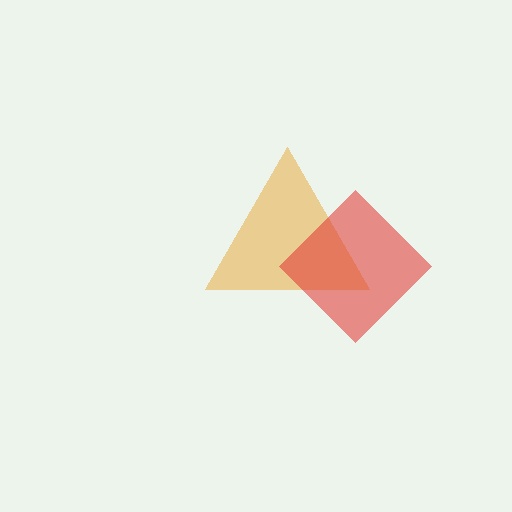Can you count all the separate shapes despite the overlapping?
Yes, there are 2 separate shapes.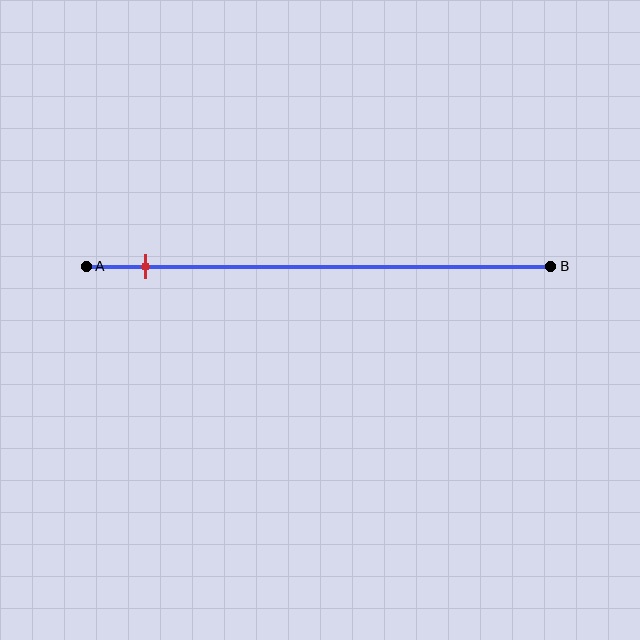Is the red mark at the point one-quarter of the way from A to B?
No, the mark is at about 15% from A, not at the 25% one-quarter point.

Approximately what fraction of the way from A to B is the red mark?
The red mark is approximately 15% of the way from A to B.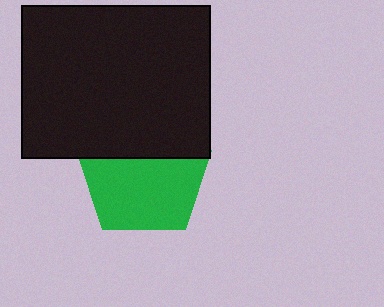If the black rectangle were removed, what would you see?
You would see the complete green pentagon.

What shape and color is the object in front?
The object in front is a black rectangle.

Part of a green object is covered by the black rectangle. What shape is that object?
It is a pentagon.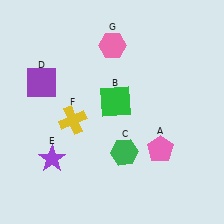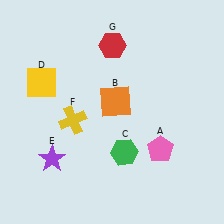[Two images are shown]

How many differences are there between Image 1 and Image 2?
There are 3 differences between the two images.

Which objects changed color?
B changed from green to orange. D changed from purple to yellow. G changed from pink to red.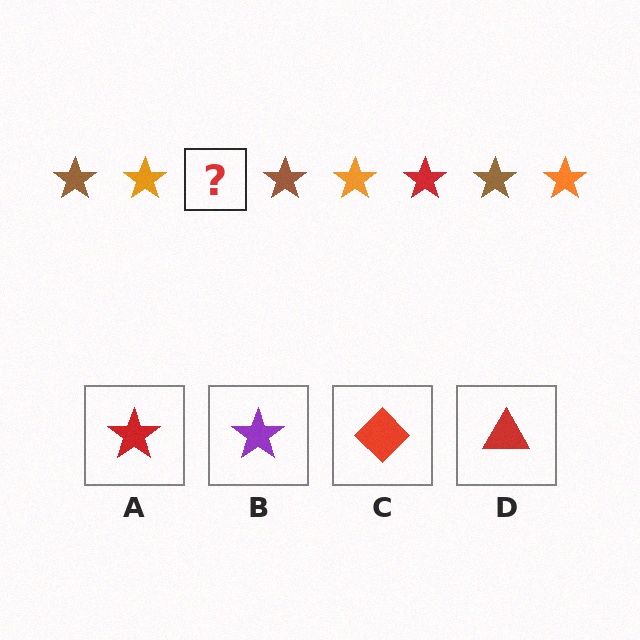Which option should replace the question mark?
Option A.